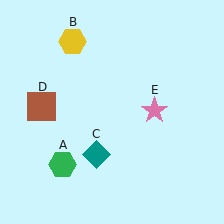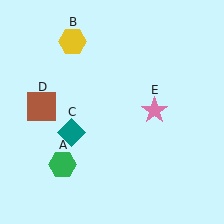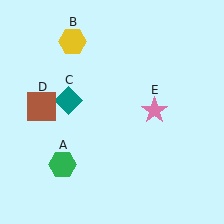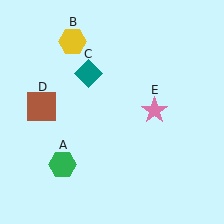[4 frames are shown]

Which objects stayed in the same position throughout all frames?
Green hexagon (object A) and yellow hexagon (object B) and brown square (object D) and pink star (object E) remained stationary.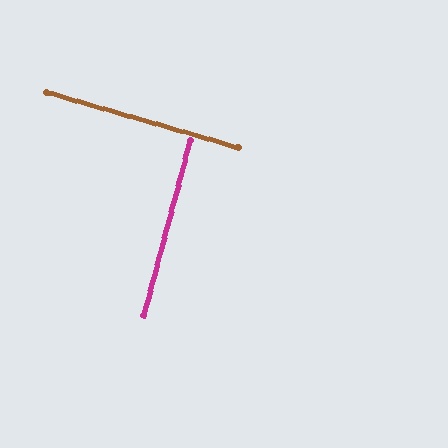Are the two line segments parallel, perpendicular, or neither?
Perpendicular — they meet at approximately 89°.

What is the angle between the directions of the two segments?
Approximately 89 degrees.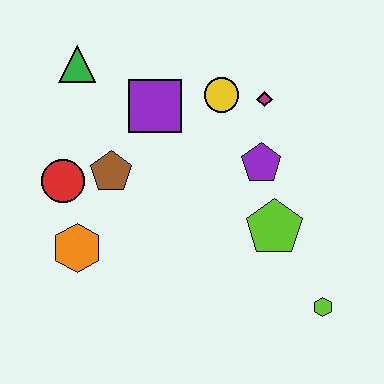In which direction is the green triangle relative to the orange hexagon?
The green triangle is above the orange hexagon.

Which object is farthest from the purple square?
The lime hexagon is farthest from the purple square.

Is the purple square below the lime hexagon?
No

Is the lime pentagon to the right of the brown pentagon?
Yes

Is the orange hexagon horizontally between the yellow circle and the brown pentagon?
No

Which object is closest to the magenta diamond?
The yellow circle is closest to the magenta diamond.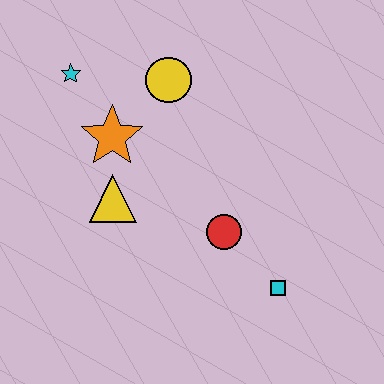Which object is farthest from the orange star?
The cyan square is farthest from the orange star.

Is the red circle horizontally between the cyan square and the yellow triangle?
Yes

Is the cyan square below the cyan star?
Yes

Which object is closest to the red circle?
The cyan square is closest to the red circle.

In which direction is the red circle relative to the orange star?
The red circle is to the right of the orange star.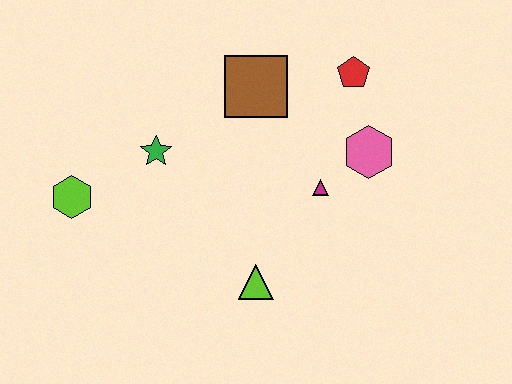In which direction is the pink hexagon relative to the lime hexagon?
The pink hexagon is to the right of the lime hexagon.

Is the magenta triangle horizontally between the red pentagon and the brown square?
Yes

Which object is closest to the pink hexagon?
The magenta triangle is closest to the pink hexagon.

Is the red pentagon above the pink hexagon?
Yes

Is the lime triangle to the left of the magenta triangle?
Yes